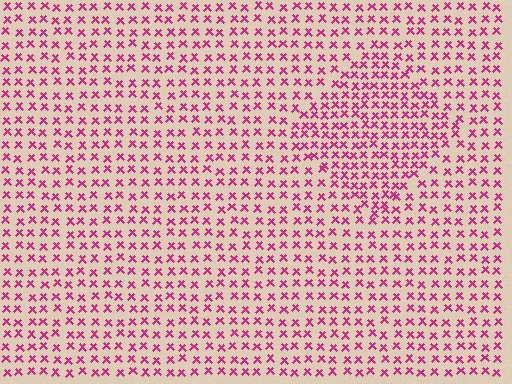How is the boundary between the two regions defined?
The boundary is defined by a change in element density (approximately 1.6x ratio). All elements are the same color, size, and shape.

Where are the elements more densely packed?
The elements are more densely packed inside the diamond boundary.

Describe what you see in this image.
The image contains small magenta elements arranged at two different densities. A diamond-shaped region is visible where the elements are more densely packed than the surrounding area.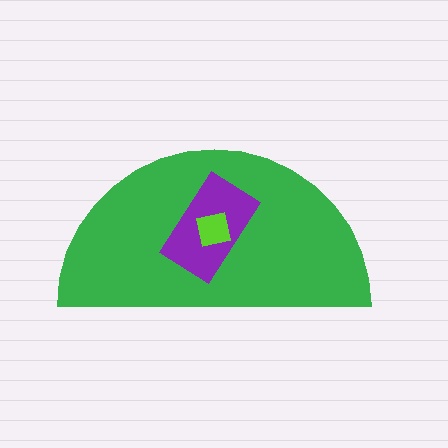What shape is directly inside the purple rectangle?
The lime square.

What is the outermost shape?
The green semicircle.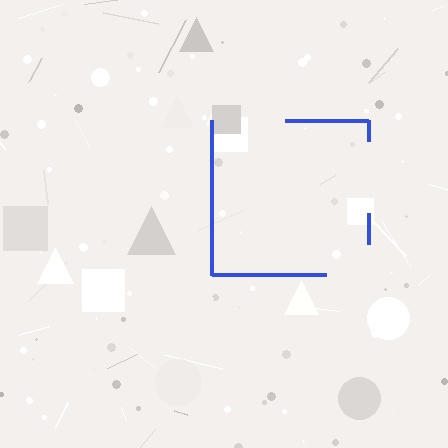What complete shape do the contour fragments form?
The contour fragments form a square.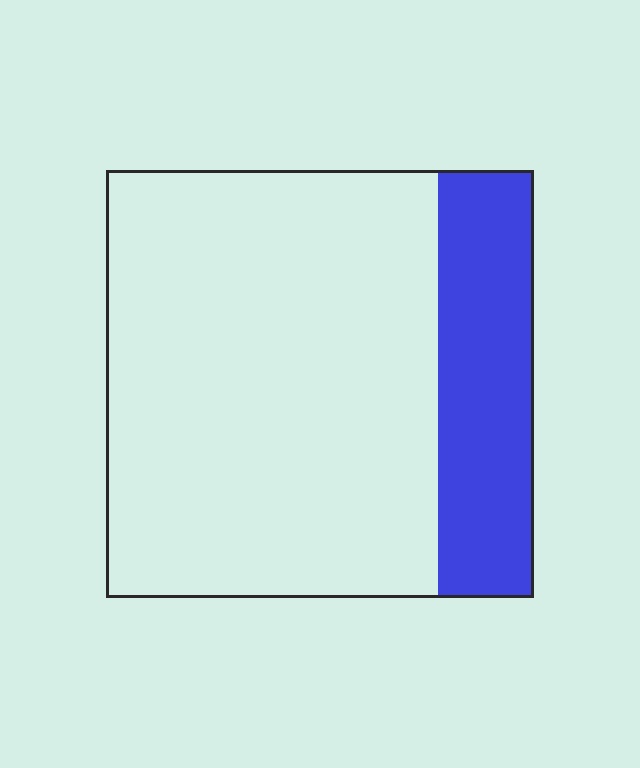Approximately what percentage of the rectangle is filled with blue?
Approximately 20%.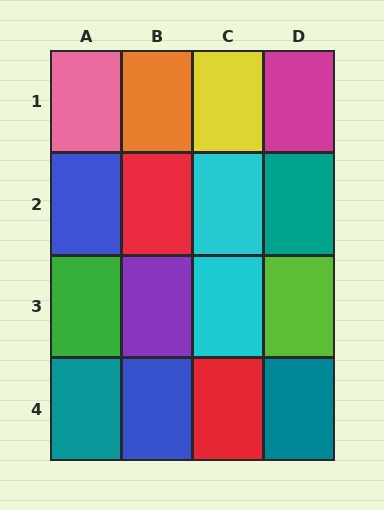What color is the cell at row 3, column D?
Lime.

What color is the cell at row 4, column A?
Teal.